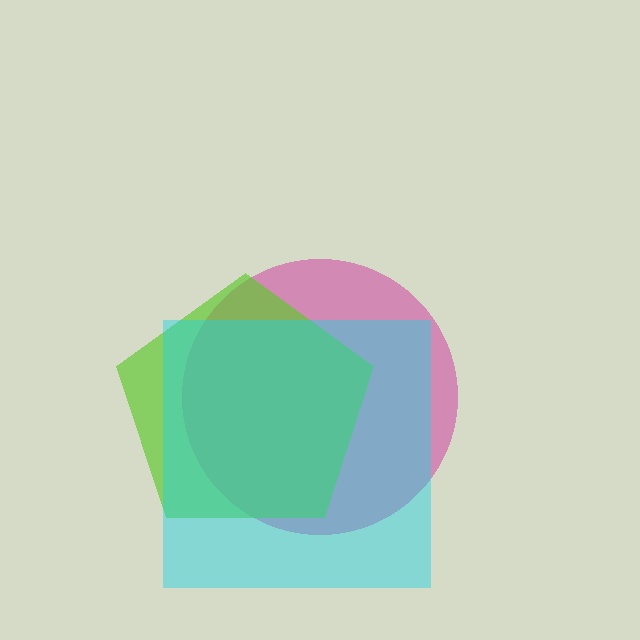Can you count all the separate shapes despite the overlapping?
Yes, there are 3 separate shapes.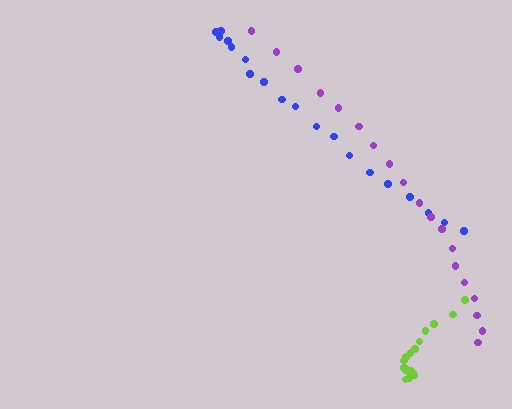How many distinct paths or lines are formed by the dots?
There are 3 distinct paths.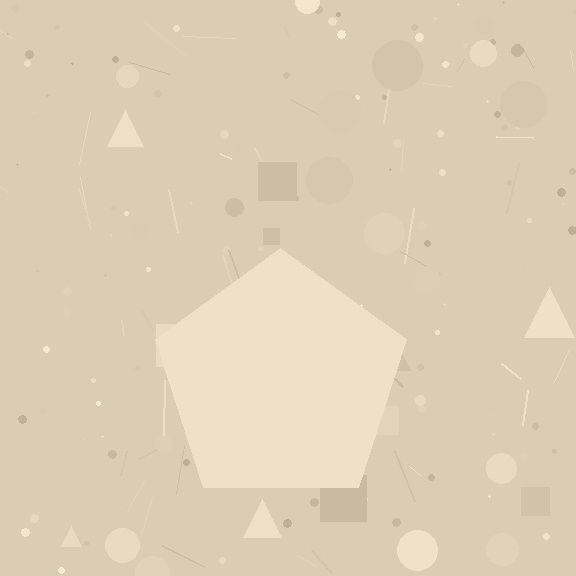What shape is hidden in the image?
A pentagon is hidden in the image.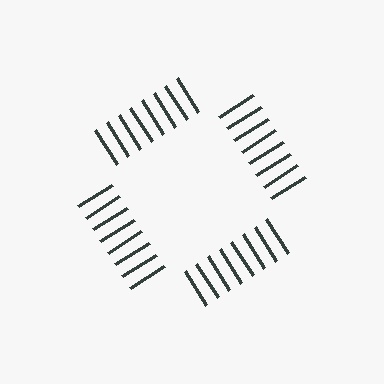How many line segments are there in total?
32 — 8 along each of the 4 edges.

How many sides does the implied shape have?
4 sides — the line-ends trace a square.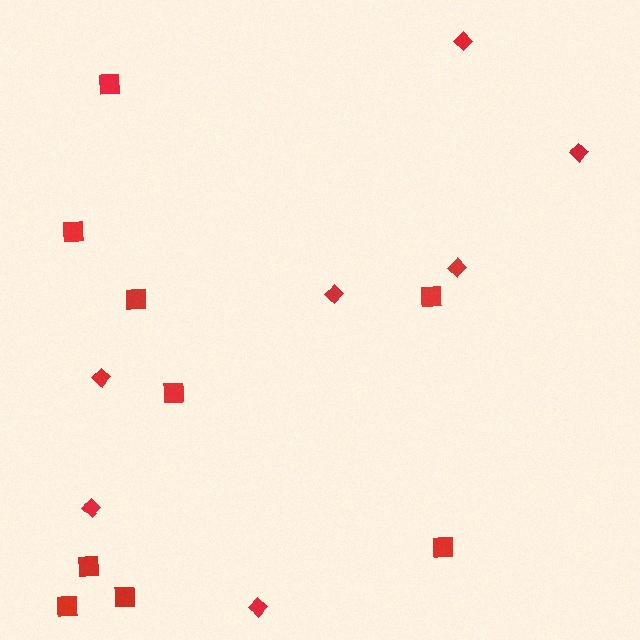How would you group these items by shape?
There are 2 groups: one group of squares (9) and one group of diamonds (7).